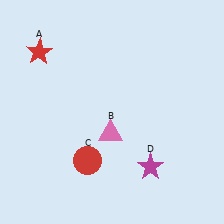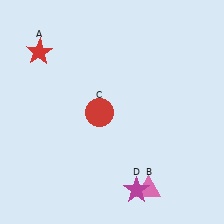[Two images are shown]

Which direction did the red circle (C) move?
The red circle (C) moved up.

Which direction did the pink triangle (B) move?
The pink triangle (B) moved down.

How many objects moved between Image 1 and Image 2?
3 objects moved between the two images.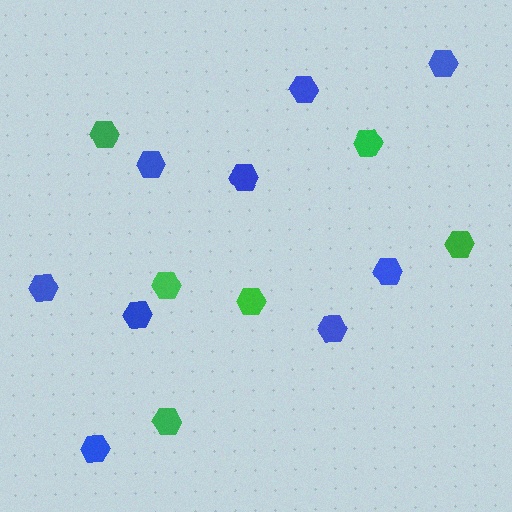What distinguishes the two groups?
There are 2 groups: one group of green hexagons (6) and one group of blue hexagons (9).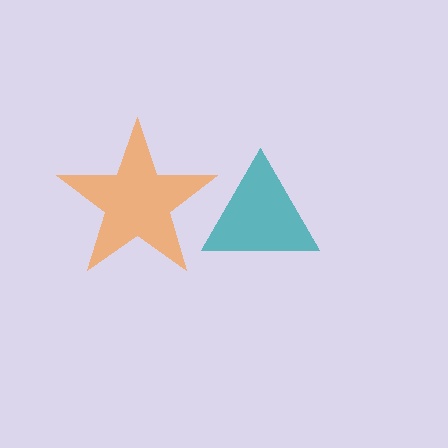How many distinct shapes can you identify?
There are 2 distinct shapes: an orange star, a teal triangle.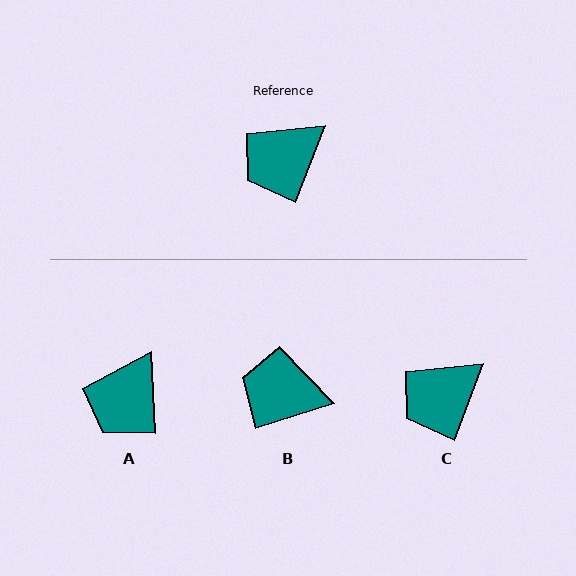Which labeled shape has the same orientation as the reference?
C.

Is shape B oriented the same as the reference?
No, it is off by about 51 degrees.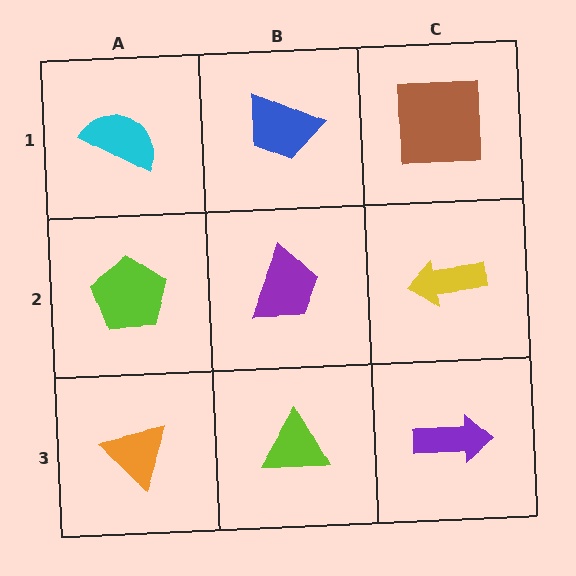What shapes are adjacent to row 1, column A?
A lime pentagon (row 2, column A), a blue trapezoid (row 1, column B).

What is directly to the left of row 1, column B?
A cyan semicircle.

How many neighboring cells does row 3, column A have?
2.